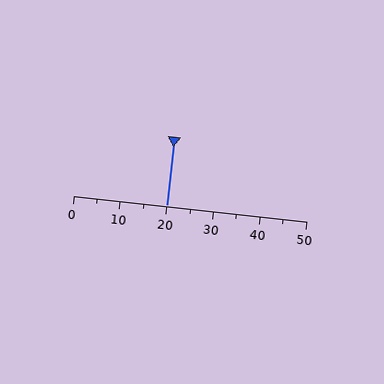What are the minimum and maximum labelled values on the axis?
The axis runs from 0 to 50.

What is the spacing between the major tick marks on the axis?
The major ticks are spaced 10 apart.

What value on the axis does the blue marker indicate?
The marker indicates approximately 20.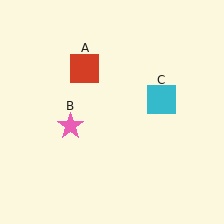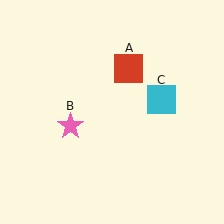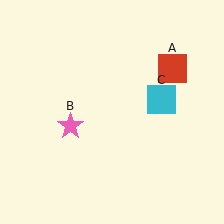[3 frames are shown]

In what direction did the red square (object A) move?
The red square (object A) moved right.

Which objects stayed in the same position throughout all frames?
Pink star (object B) and cyan square (object C) remained stationary.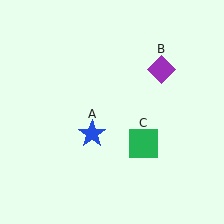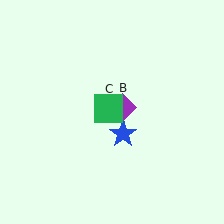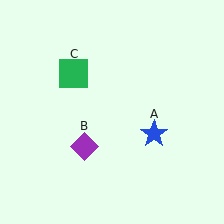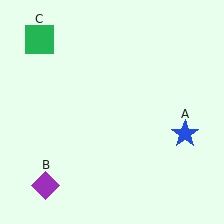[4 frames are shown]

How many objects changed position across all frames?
3 objects changed position: blue star (object A), purple diamond (object B), green square (object C).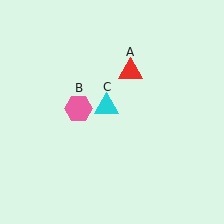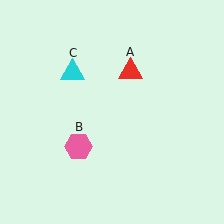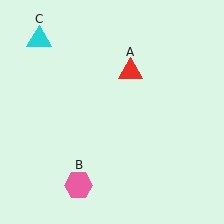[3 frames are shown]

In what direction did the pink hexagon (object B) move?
The pink hexagon (object B) moved down.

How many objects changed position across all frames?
2 objects changed position: pink hexagon (object B), cyan triangle (object C).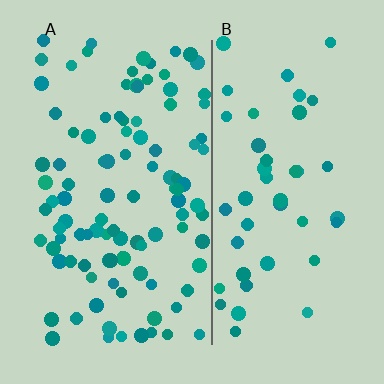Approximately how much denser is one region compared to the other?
Approximately 2.3× — region A over region B.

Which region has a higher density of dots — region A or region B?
A (the left).